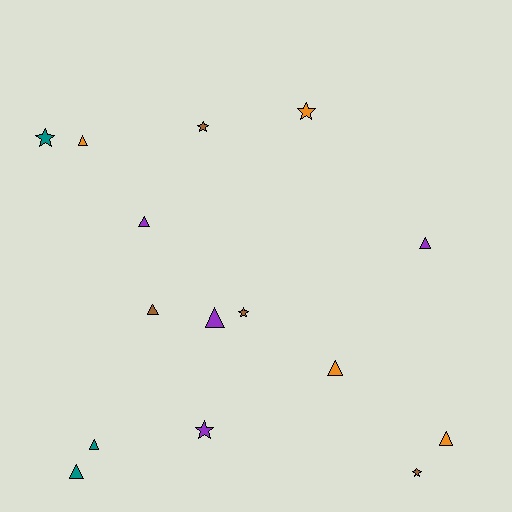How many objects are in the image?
There are 15 objects.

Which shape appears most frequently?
Triangle, with 9 objects.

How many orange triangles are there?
There are 3 orange triangles.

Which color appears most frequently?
Orange, with 4 objects.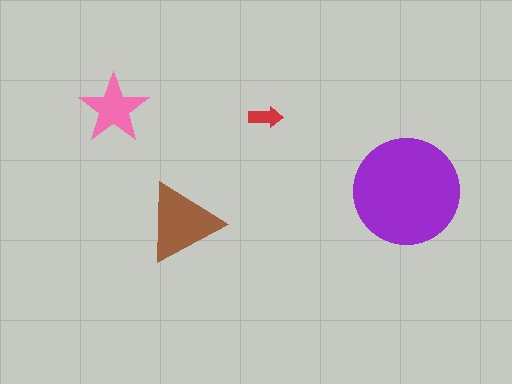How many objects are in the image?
There are 4 objects in the image.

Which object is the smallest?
The red arrow.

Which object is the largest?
The purple circle.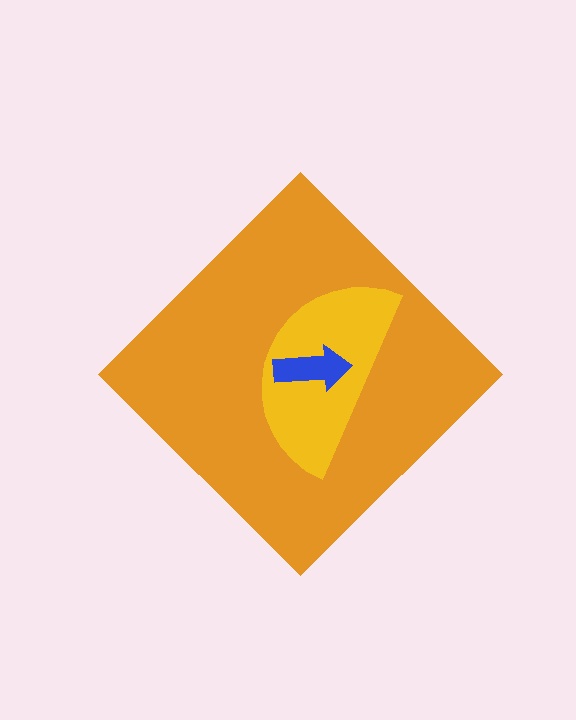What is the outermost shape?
The orange diamond.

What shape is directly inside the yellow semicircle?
The blue arrow.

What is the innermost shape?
The blue arrow.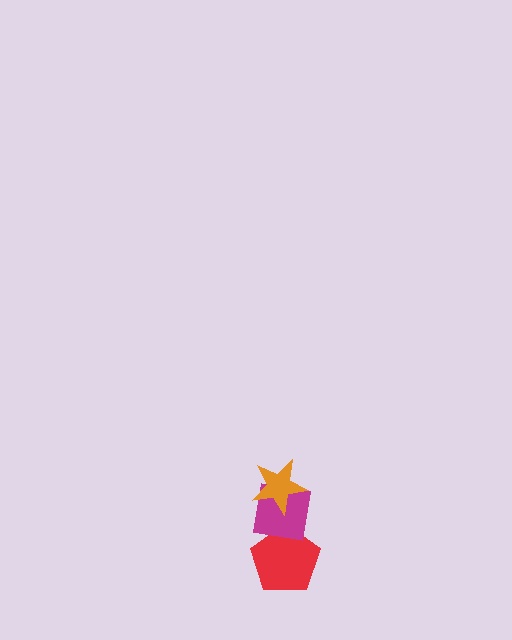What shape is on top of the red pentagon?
The magenta square is on top of the red pentagon.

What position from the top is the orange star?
The orange star is 1st from the top.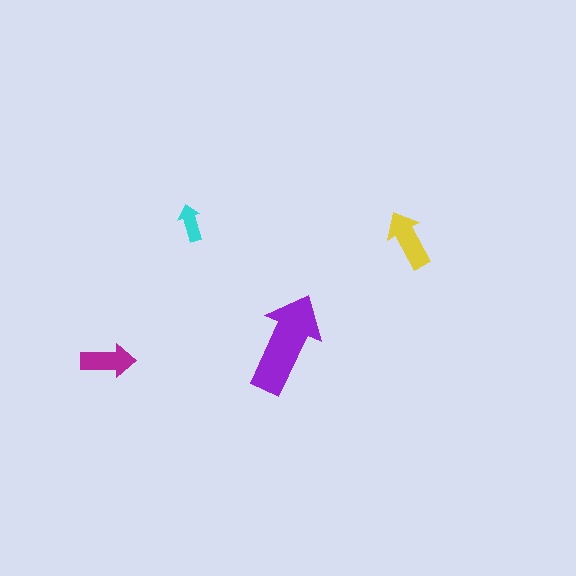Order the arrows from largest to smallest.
the purple one, the yellow one, the magenta one, the cyan one.